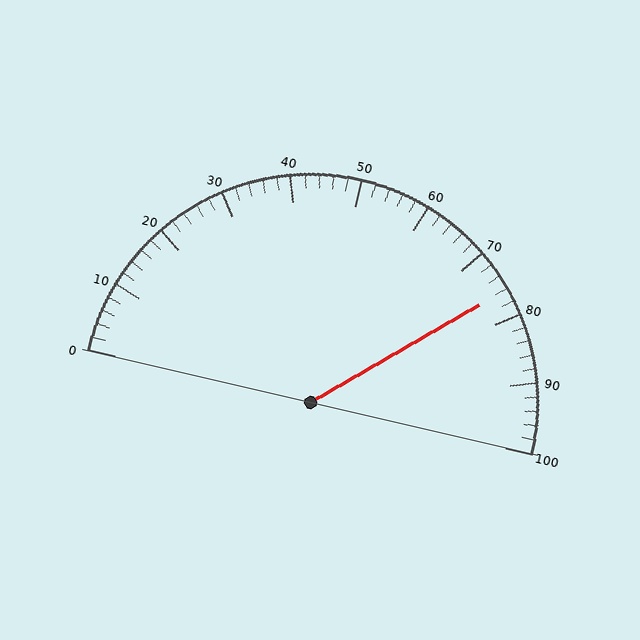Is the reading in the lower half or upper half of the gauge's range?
The reading is in the upper half of the range (0 to 100).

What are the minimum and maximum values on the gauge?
The gauge ranges from 0 to 100.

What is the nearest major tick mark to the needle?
The nearest major tick mark is 80.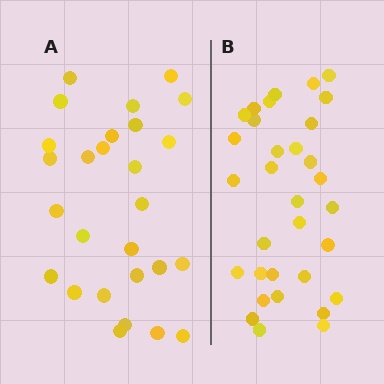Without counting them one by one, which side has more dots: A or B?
Region B (the right region) has more dots.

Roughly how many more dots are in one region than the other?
Region B has about 5 more dots than region A.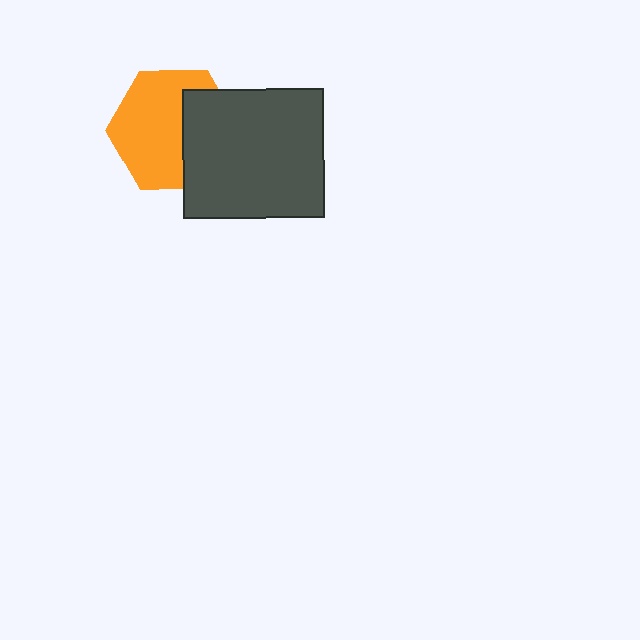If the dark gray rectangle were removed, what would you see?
You would see the complete orange hexagon.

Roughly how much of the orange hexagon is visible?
About half of it is visible (roughly 62%).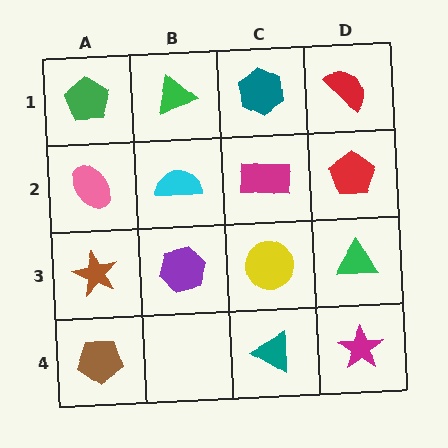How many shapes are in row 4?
3 shapes.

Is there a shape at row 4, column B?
No, that cell is empty.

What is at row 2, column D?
A red pentagon.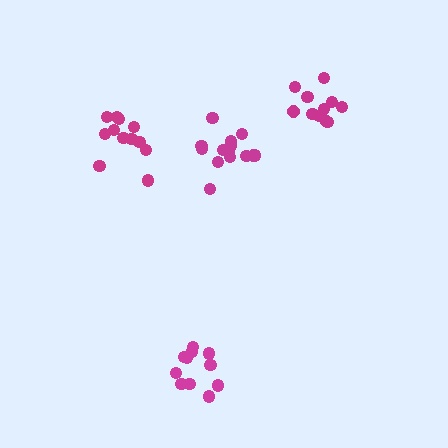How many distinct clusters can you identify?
There are 4 distinct clusters.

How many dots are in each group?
Group 1: 11 dots, Group 2: 12 dots, Group 3: 11 dots, Group 4: 14 dots (48 total).